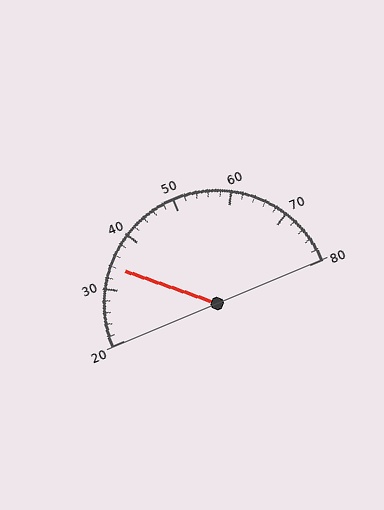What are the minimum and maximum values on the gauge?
The gauge ranges from 20 to 80.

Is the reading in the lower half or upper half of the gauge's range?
The reading is in the lower half of the range (20 to 80).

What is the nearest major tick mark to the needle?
The nearest major tick mark is 30.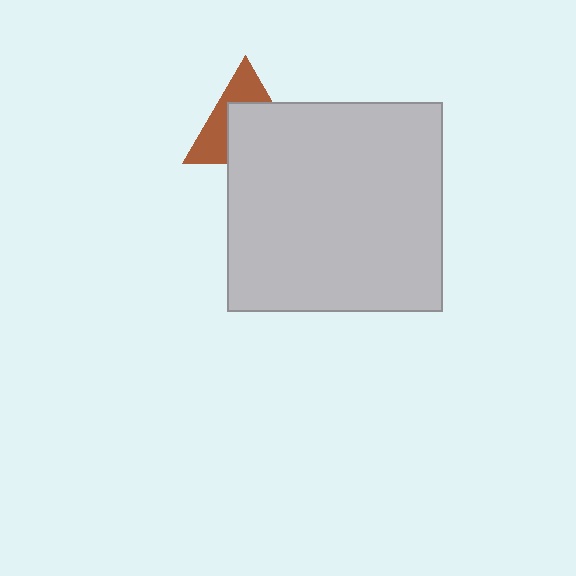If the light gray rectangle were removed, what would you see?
You would see the complete brown triangle.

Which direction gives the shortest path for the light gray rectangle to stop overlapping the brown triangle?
Moving down gives the shortest separation.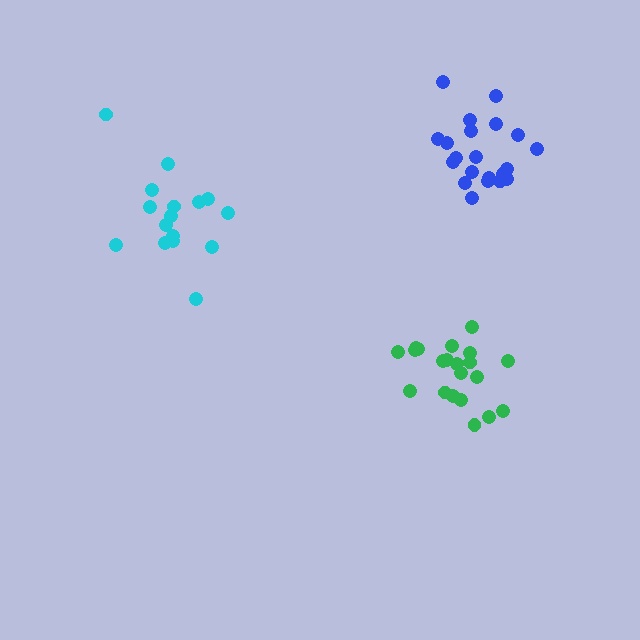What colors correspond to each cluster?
The clusters are colored: cyan, blue, green.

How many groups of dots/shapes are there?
There are 3 groups.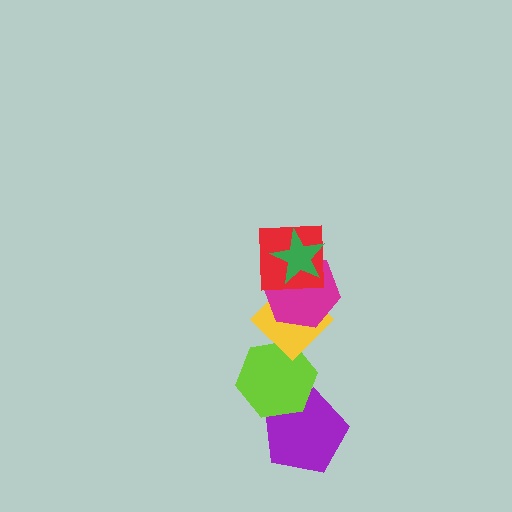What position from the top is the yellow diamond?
The yellow diamond is 4th from the top.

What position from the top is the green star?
The green star is 1st from the top.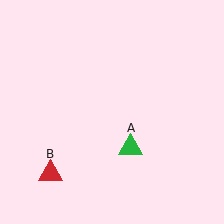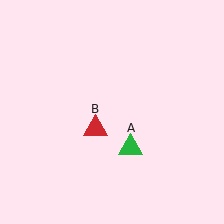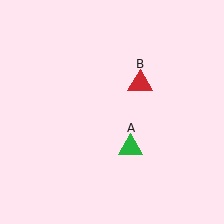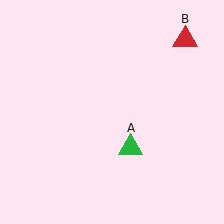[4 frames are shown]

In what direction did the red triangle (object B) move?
The red triangle (object B) moved up and to the right.